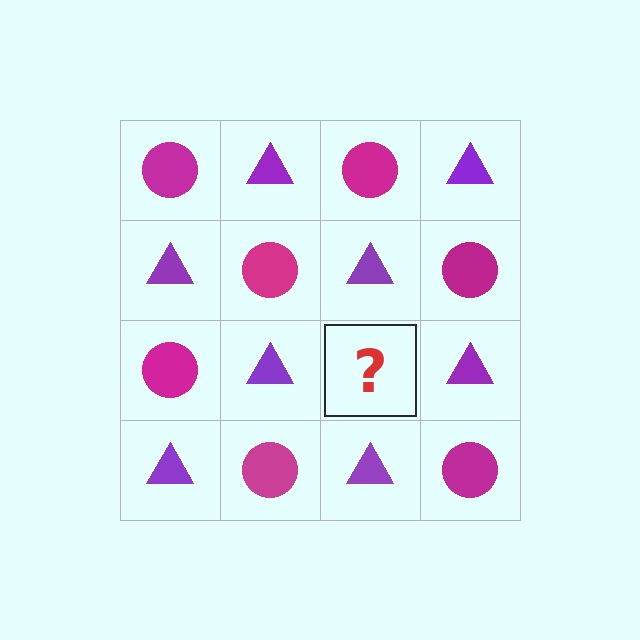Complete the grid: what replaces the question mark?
The question mark should be replaced with a magenta circle.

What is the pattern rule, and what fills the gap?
The rule is that it alternates magenta circle and purple triangle in a checkerboard pattern. The gap should be filled with a magenta circle.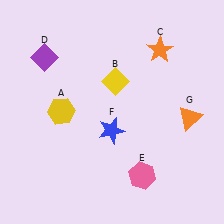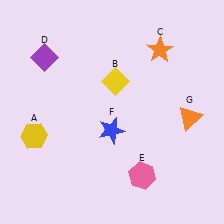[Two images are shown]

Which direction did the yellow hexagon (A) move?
The yellow hexagon (A) moved left.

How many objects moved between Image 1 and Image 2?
1 object moved between the two images.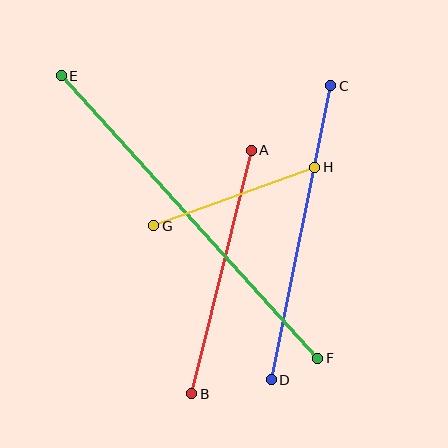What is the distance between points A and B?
The distance is approximately 251 pixels.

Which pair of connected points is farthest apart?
Points E and F are farthest apart.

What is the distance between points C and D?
The distance is approximately 300 pixels.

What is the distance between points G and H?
The distance is approximately 171 pixels.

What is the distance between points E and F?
The distance is approximately 382 pixels.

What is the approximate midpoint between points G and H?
The midpoint is at approximately (234, 197) pixels.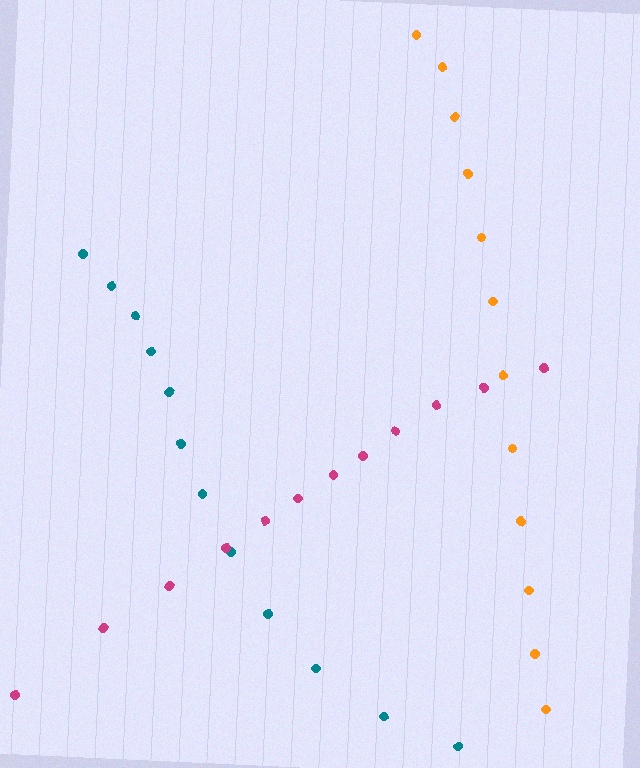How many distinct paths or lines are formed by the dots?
There are 3 distinct paths.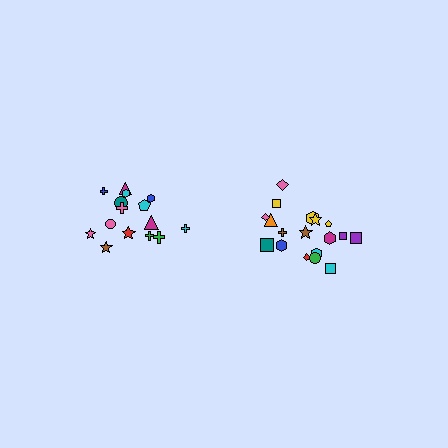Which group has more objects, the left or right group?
The right group.